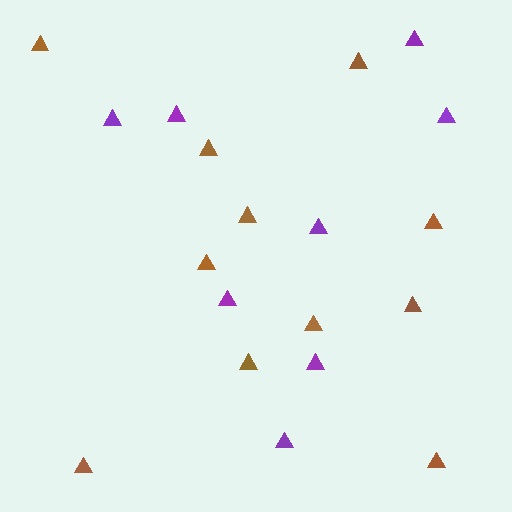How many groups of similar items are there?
There are 2 groups: one group of brown triangles (11) and one group of purple triangles (8).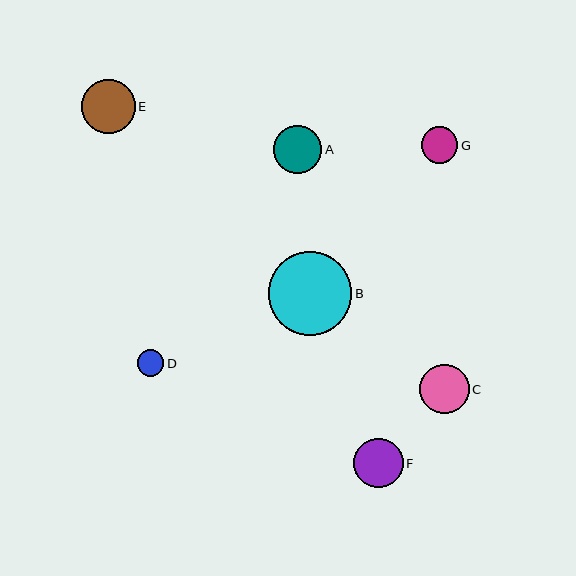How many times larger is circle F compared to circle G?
Circle F is approximately 1.3 times the size of circle G.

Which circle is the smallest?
Circle D is the smallest with a size of approximately 27 pixels.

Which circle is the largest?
Circle B is the largest with a size of approximately 83 pixels.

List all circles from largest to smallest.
From largest to smallest: B, E, C, F, A, G, D.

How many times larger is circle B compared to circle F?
Circle B is approximately 1.7 times the size of circle F.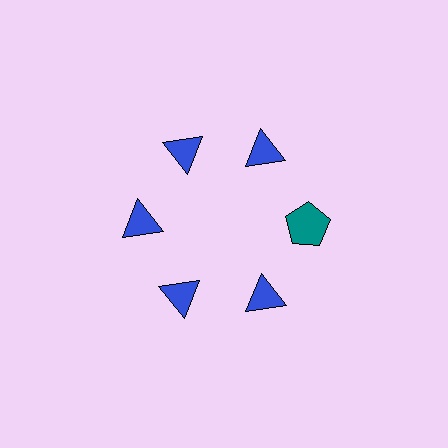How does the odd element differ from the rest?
It differs in both color (teal instead of blue) and shape (pentagon instead of triangle).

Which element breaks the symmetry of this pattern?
The teal pentagon at roughly the 3 o'clock position breaks the symmetry. All other shapes are blue triangles.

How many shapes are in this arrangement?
There are 6 shapes arranged in a ring pattern.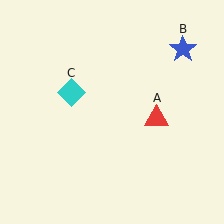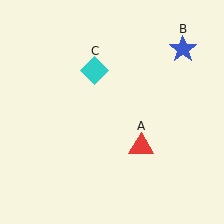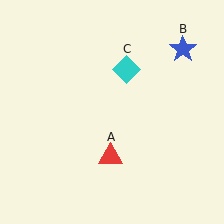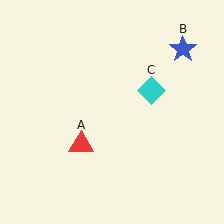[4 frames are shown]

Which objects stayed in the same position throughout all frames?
Blue star (object B) remained stationary.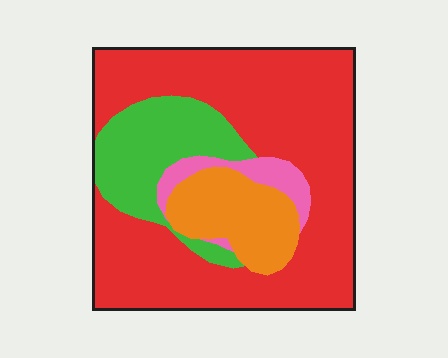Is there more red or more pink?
Red.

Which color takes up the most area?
Red, at roughly 65%.